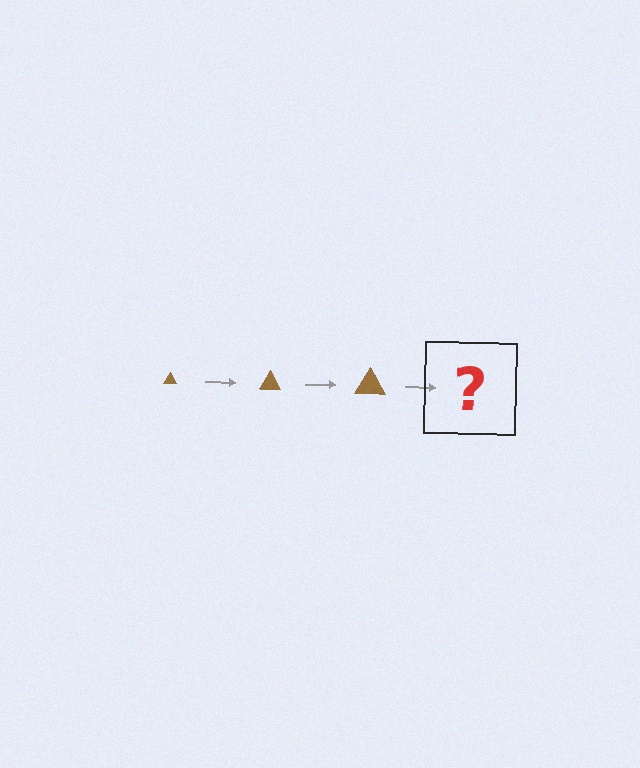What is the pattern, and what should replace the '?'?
The pattern is that the triangle gets progressively larger each step. The '?' should be a brown triangle, larger than the previous one.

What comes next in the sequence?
The next element should be a brown triangle, larger than the previous one.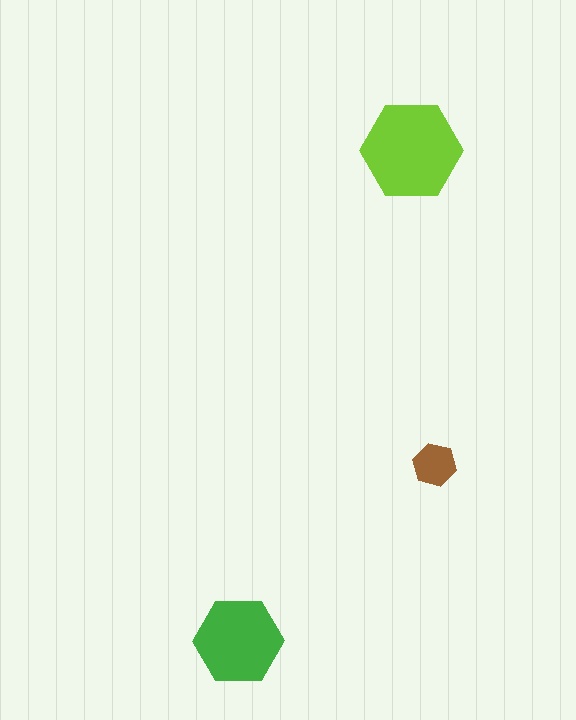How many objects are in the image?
There are 3 objects in the image.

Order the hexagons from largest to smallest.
the lime one, the green one, the brown one.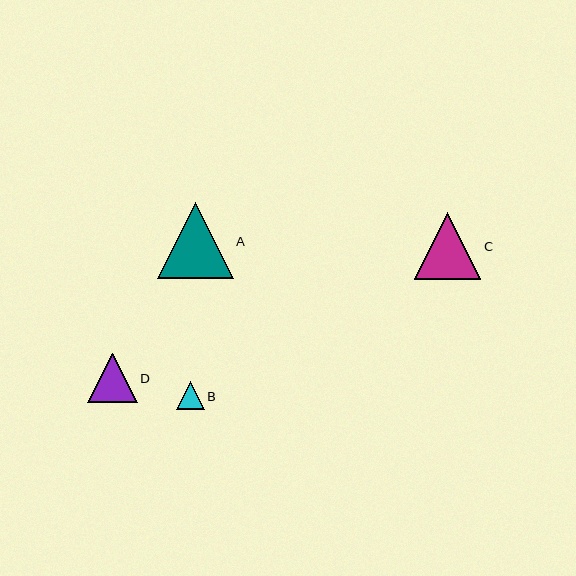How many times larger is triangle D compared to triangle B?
Triangle D is approximately 1.8 times the size of triangle B.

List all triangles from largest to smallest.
From largest to smallest: A, C, D, B.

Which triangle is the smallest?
Triangle B is the smallest with a size of approximately 28 pixels.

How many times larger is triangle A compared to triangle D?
Triangle A is approximately 1.5 times the size of triangle D.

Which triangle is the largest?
Triangle A is the largest with a size of approximately 76 pixels.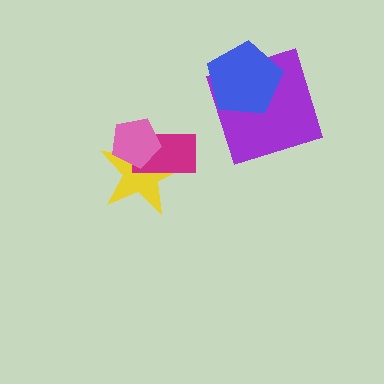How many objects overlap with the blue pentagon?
1 object overlaps with the blue pentagon.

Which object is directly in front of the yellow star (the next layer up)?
The magenta rectangle is directly in front of the yellow star.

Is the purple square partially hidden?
Yes, it is partially covered by another shape.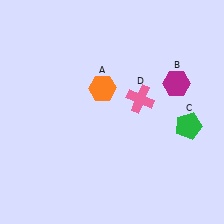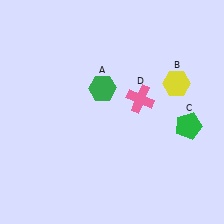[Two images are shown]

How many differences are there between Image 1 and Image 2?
There are 2 differences between the two images.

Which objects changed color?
A changed from orange to green. B changed from magenta to yellow.